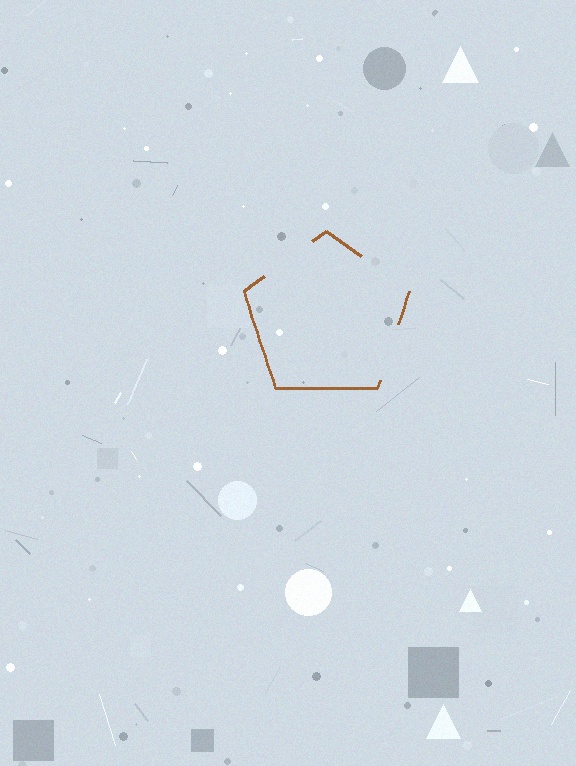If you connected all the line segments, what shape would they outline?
They would outline a pentagon.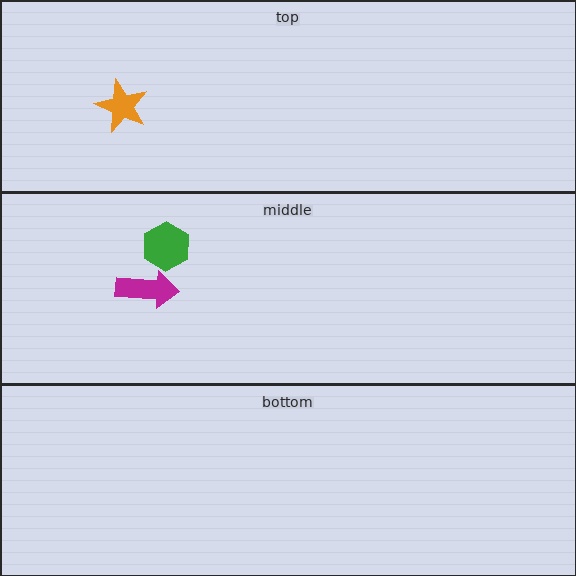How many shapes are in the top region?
1.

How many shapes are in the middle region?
2.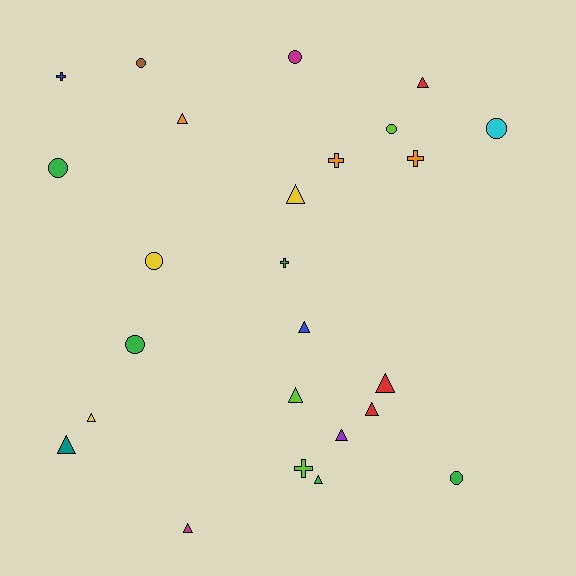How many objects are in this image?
There are 25 objects.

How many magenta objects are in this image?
There are 2 magenta objects.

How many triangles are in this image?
There are 12 triangles.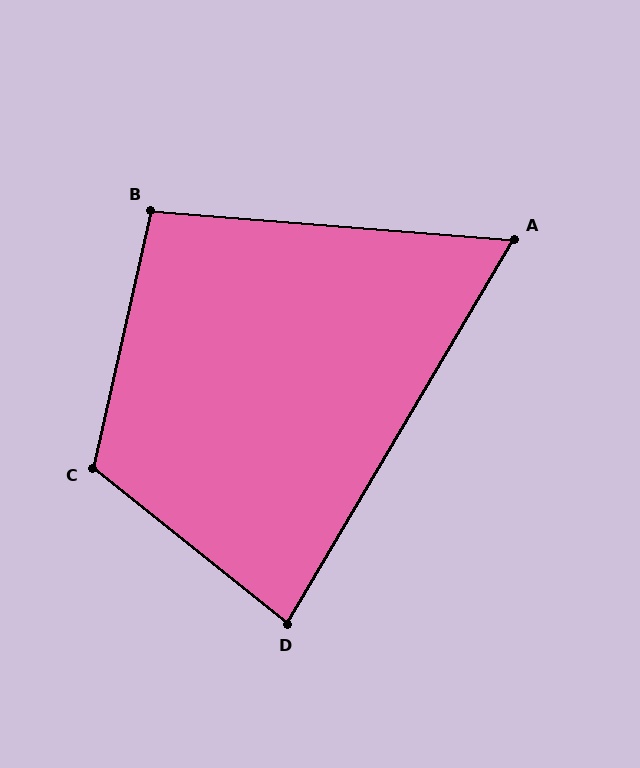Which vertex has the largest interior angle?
C, at approximately 116 degrees.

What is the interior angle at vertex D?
Approximately 82 degrees (acute).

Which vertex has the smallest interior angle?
A, at approximately 64 degrees.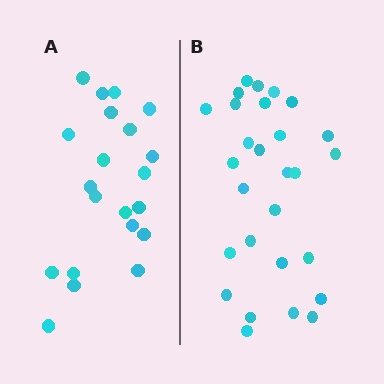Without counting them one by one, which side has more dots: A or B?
Region B (the right region) has more dots.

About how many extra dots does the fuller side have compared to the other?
Region B has roughly 8 or so more dots than region A.